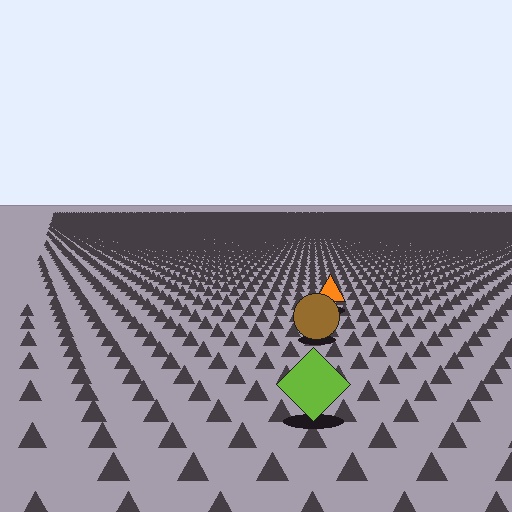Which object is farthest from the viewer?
The orange triangle is farthest from the viewer. It appears smaller and the ground texture around it is denser.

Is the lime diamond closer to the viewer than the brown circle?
Yes. The lime diamond is closer — you can tell from the texture gradient: the ground texture is coarser near it.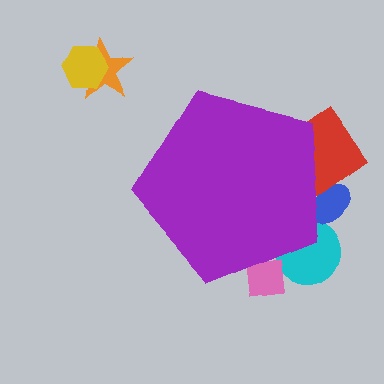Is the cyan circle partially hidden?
Yes, the cyan circle is partially hidden behind the purple pentagon.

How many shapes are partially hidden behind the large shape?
4 shapes are partially hidden.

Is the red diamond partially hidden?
Yes, the red diamond is partially hidden behind the purple pentagon.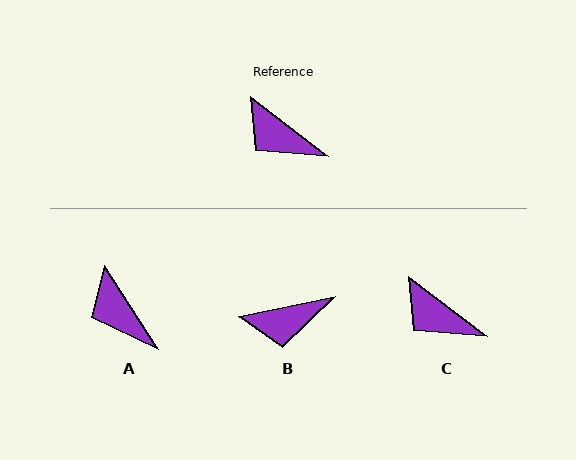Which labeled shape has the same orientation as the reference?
C.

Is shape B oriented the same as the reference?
No, it is off by about 50 degrees.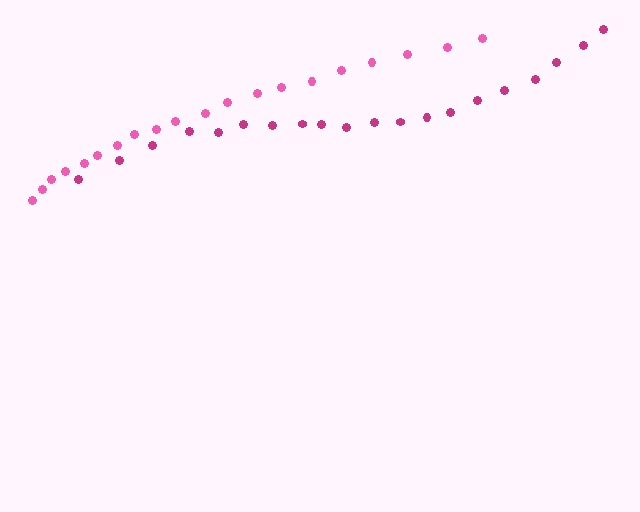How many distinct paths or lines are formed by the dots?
There are 2 distinct paths.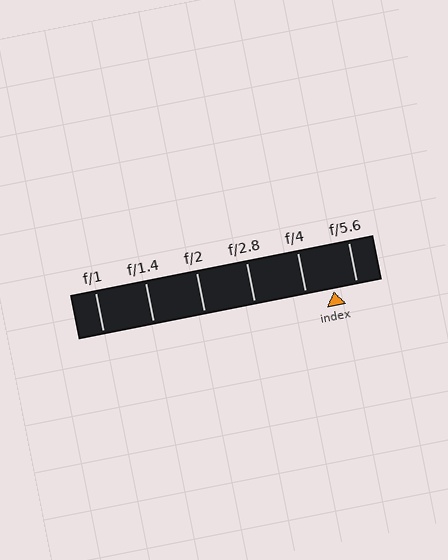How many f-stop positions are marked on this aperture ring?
There are 6 f-stop positions marked.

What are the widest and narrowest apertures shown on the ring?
The widest aperture shown is f/1 and the narrowest is f/5.6.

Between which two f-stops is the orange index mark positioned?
The index mark is between f/4 and f/5.6.